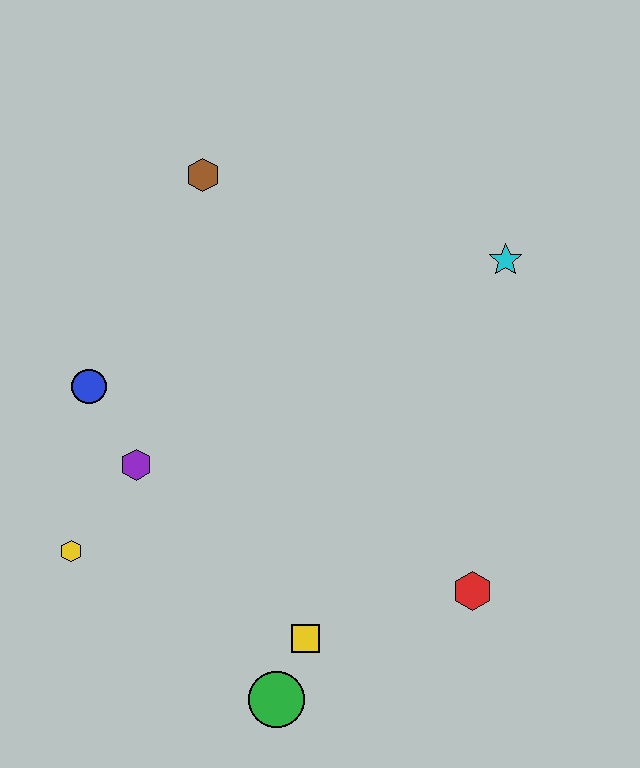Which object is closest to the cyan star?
The brown hexagon is closest to the cyan star.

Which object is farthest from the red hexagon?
The brown hexagon is farthest from the red hexagon.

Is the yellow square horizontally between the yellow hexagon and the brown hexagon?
No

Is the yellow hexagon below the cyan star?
Yes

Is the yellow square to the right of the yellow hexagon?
Yes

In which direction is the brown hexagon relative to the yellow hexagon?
The brown hexagon is above the yellow hexagon.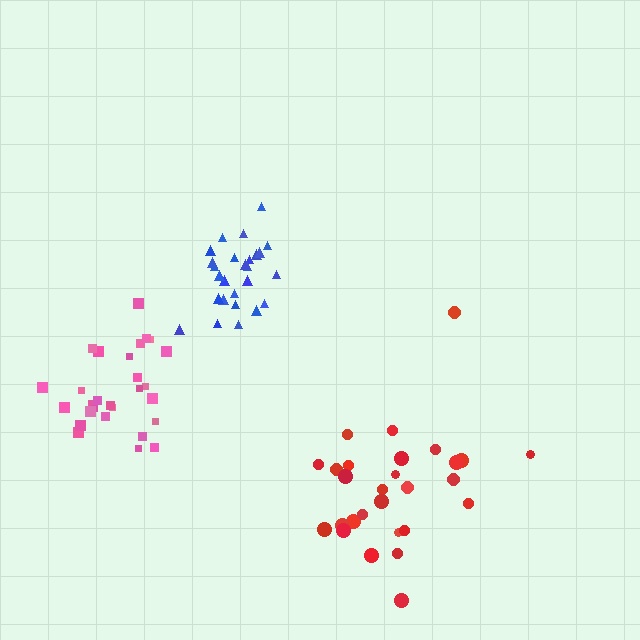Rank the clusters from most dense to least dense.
blue, pink, red.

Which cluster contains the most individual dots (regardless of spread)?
Red (28).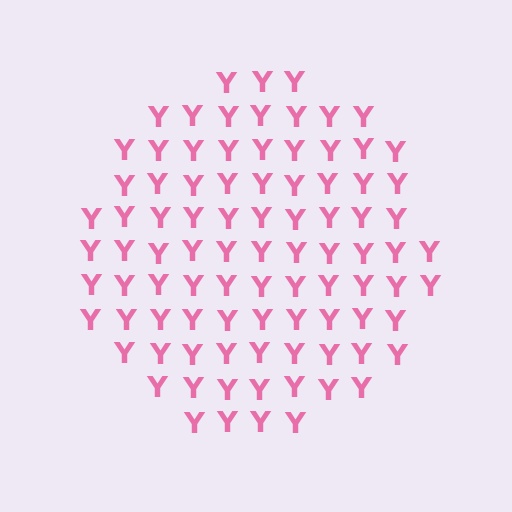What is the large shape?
The large shape is a circle.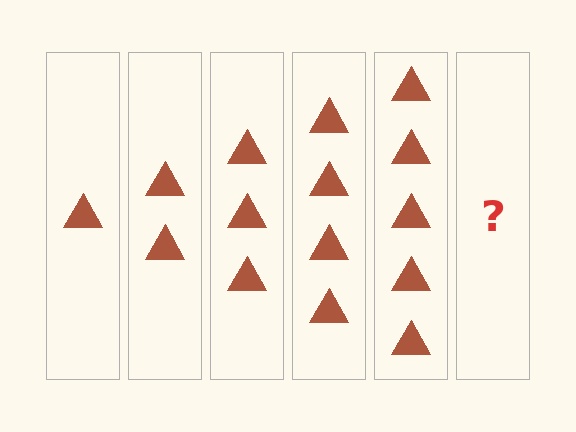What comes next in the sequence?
The next element should be 6 triangles.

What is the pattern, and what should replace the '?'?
The pattern is that each step adds one more triangle. The '?' should be 6 triangles.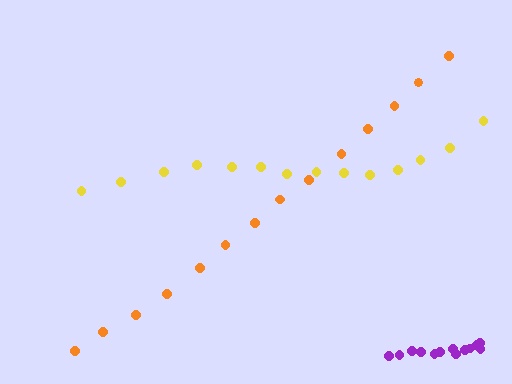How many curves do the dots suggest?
There are 3 distinct paths.